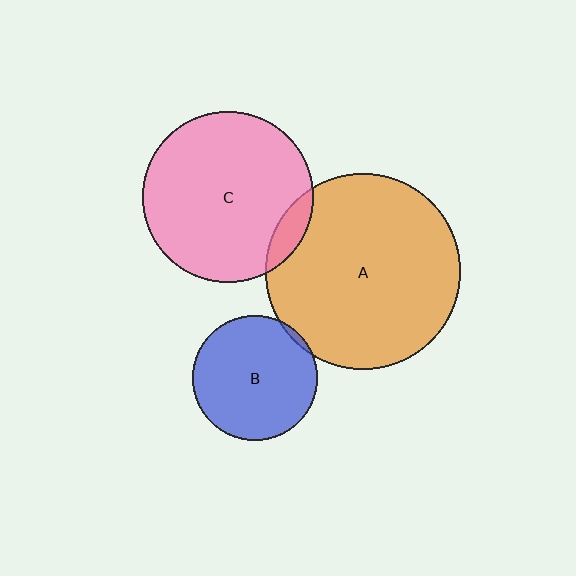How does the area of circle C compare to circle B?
Approximately 1.9 times.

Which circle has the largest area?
Circle A (orange).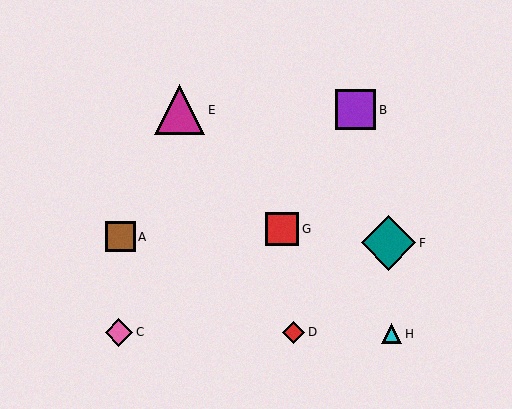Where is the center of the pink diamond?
The center of the pink diamond is at (119, 332).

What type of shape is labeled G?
Shape G is a red square.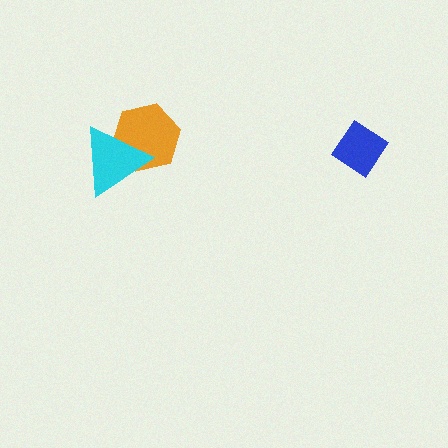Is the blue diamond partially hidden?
No, no other shape covers it.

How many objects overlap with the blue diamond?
0 objects overlap with the blue diamond.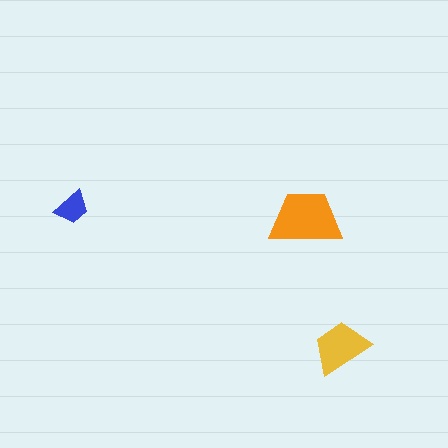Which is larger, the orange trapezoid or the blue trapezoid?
The orange one.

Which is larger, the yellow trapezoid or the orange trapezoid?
The orange one.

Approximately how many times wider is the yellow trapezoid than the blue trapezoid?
About 1.5 times wider.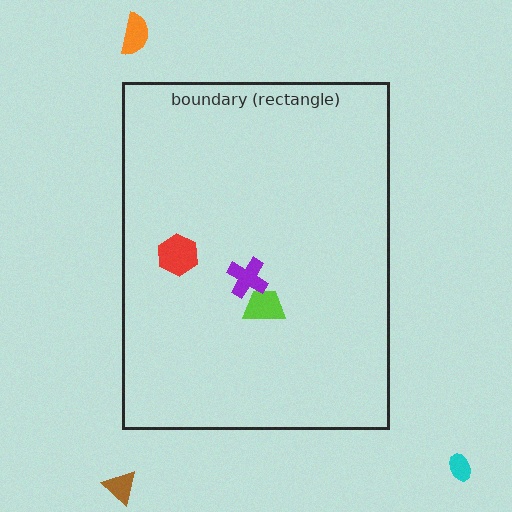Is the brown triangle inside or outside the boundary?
Outside.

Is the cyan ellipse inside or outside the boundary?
Outside.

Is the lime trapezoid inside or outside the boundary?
Inside.